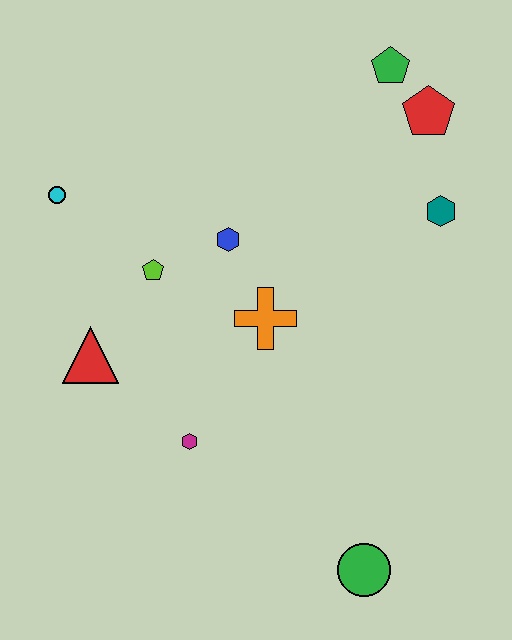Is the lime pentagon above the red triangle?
Yes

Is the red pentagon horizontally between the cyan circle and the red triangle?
No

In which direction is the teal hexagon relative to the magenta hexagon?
The teal hexagon is to the right of the magenta hexagon.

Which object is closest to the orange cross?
The blue hexagon is closest to the orange cross.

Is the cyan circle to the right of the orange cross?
No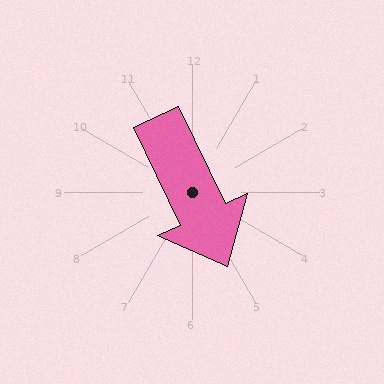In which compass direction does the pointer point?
Southeast.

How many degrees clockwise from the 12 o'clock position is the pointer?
Approximately 155 degrees.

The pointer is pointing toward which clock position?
Roughly 5 o'clock.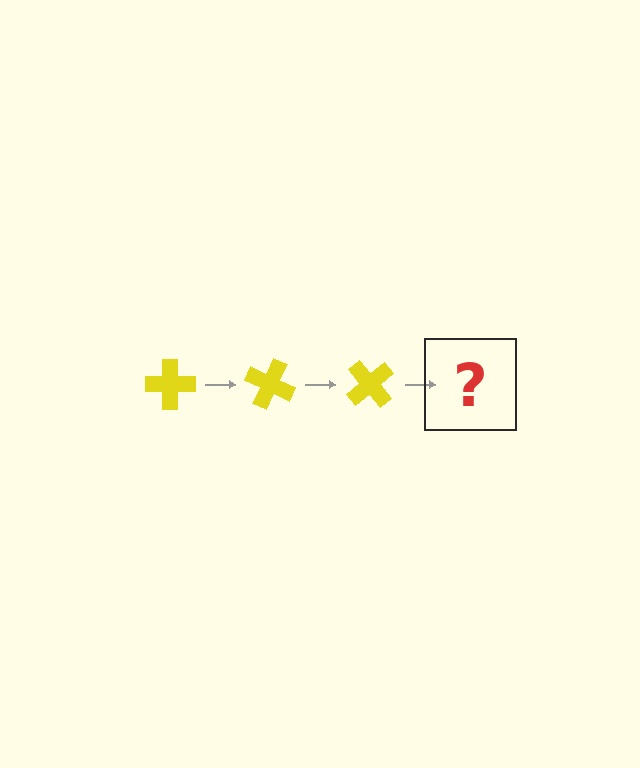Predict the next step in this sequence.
The next step is a yellow cross rotated 75 degrees.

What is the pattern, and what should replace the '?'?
The pattern is that the cross rotates 25 degrees each step. The '?' should be a yellow cross rotated 75 degrees.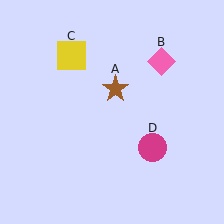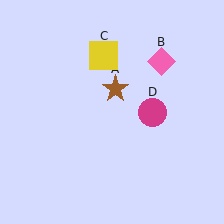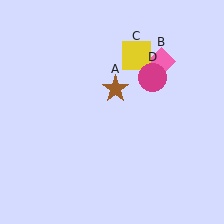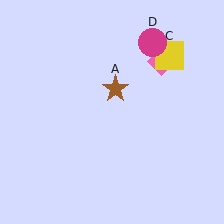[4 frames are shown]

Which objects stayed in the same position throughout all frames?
Brown star (object A) and pink diamond (object B) remained stationary.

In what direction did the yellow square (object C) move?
The yellow square (object C) moved right.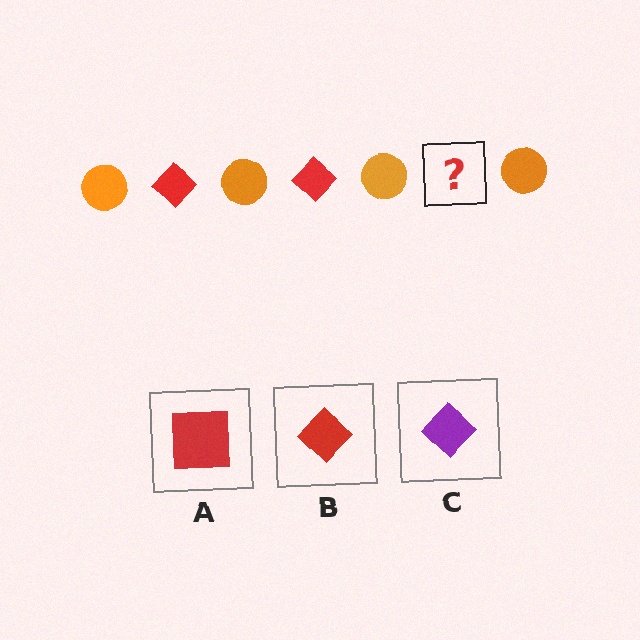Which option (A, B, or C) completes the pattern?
B.